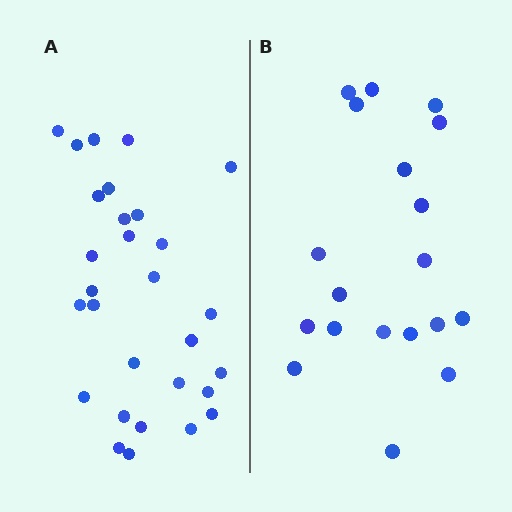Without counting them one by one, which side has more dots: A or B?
Region A (the left region) has more dots.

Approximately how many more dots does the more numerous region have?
Region A has roughly 10 or so more dots than region B.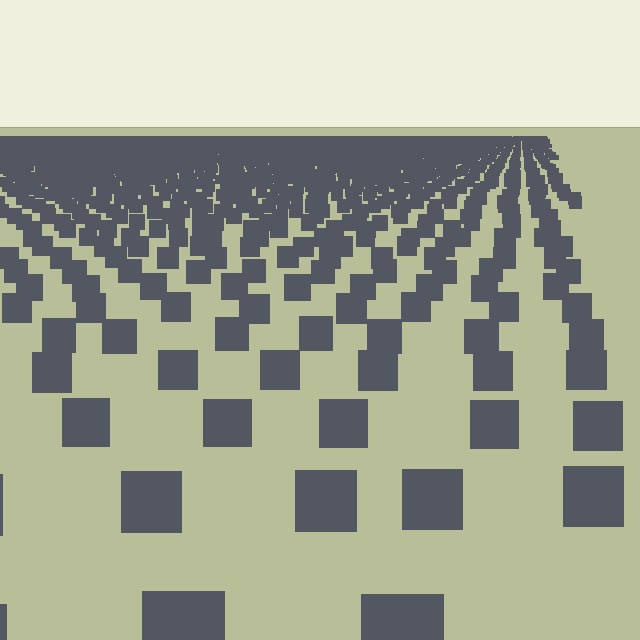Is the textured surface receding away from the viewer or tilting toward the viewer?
The surface is receding away from the viewer. Texture elements get smaller and denser toward the top.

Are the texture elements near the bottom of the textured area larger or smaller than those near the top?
Larger. Near the bottom, elements are closer to the viewer and appear at a bigger on-screen size.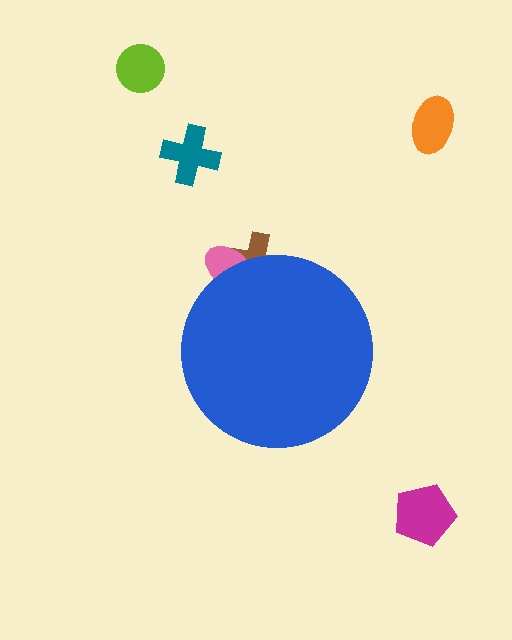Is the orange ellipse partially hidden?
No, the orange ellipse is fully visible.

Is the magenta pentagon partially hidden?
No, the magenta pentagon is fully visible.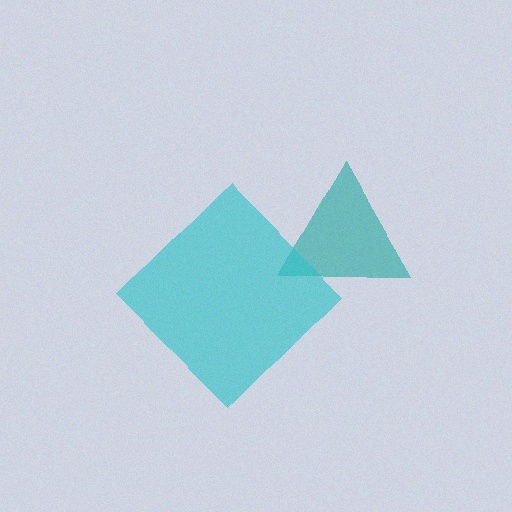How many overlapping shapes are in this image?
There are 2 overlapping shapes in the image.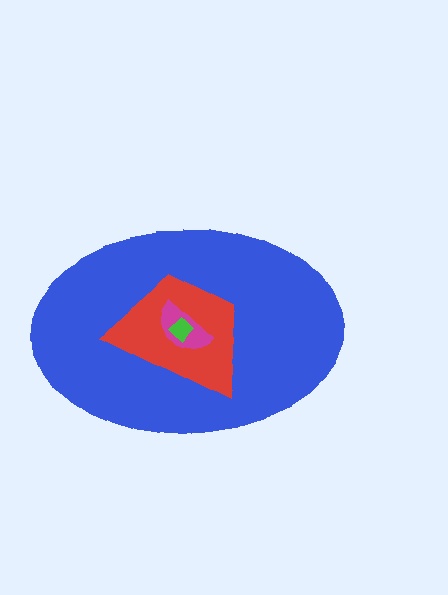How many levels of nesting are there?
4.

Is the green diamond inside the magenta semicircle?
Yes.